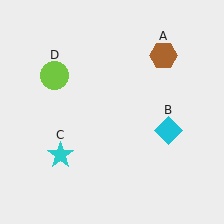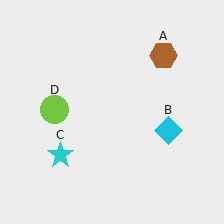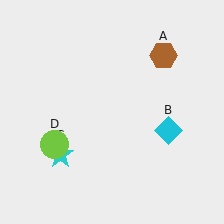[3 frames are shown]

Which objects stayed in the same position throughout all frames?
Brown hexagon (object A) and cyan diamond (object B) and cyan star (object C) remained stationary.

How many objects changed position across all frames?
1 object changed position: lime circle (object D).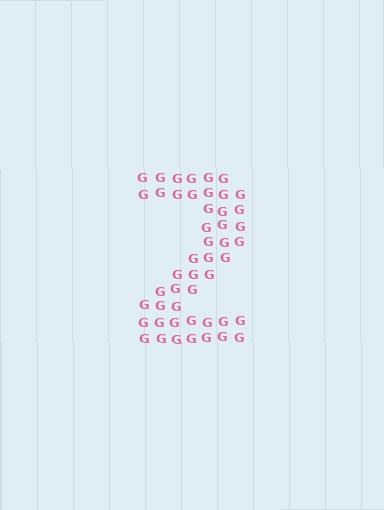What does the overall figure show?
The overall figure shows the digit 2.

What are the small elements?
The small elements are letter G's.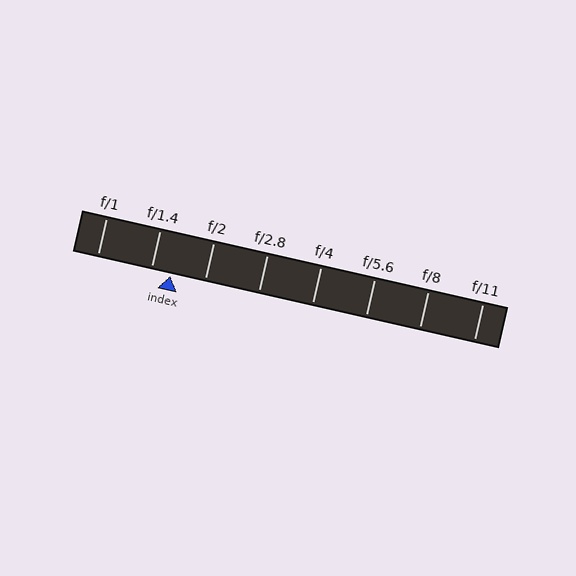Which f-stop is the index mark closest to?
The index mark is closest to f/1.4.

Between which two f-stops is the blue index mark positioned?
The index mark is between f/1.4 and f/2.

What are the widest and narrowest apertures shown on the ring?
The widest aperture shown is f/1 and the narrowest is f/11.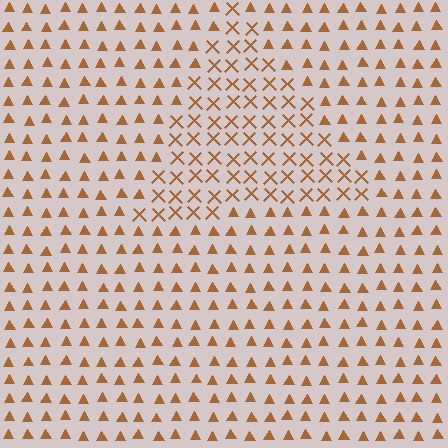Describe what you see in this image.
The image is filled with small brown elements arranged in a uniform grid. A triangle-shaped region contains X marks, while the surrounding area contains triangles. The boundary is defined purely by the change in element shape.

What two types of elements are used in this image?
The image uses X marks inside the triangle region and triangles outside it.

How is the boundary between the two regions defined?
The boundary is defined by a change in element shape: X marks inside vs. triangles outside. All elements share the same color and spacing.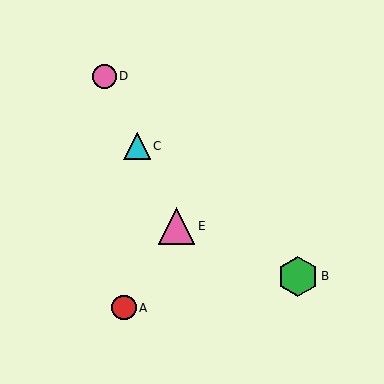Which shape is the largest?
The green hexagon (labeled B) is the largest.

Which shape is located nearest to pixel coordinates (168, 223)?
The pink triangle (labeled E) at (177, 226) is nearest to that location.